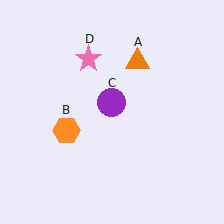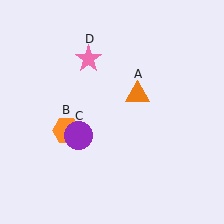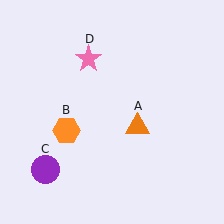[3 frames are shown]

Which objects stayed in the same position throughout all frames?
Orange hexagon (object B) and pink star (object D) remained stationary.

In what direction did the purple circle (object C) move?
The purple circle (object C) moved down and to the left.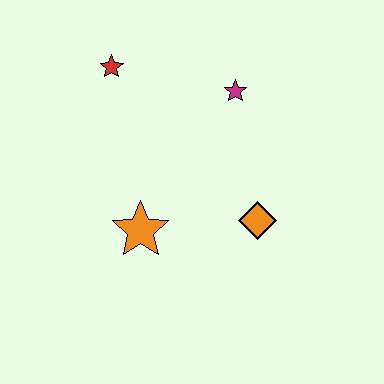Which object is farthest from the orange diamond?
The red star is farthest from the orange diamond.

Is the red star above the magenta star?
Yes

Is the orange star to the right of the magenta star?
No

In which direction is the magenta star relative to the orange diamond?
The magenta star is above the orange diamond.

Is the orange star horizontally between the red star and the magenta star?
Yes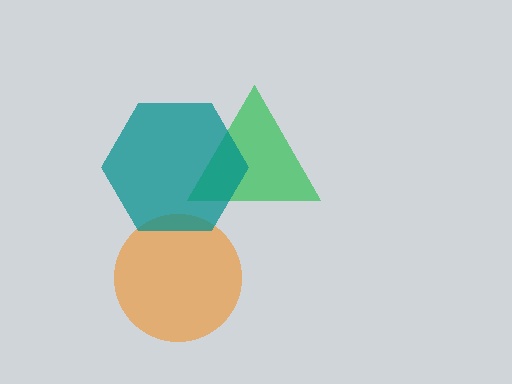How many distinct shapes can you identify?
There are 3 distinct shapes: a green triangle, an orange circle, a teal hexagon.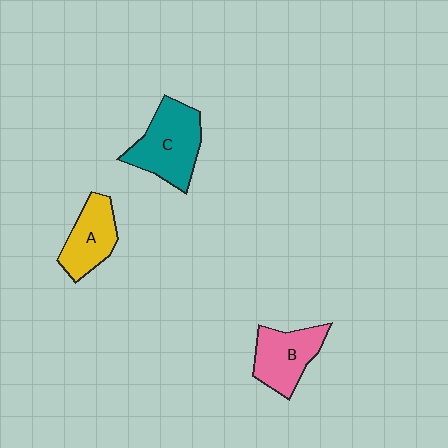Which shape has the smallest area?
Shape A (yellow).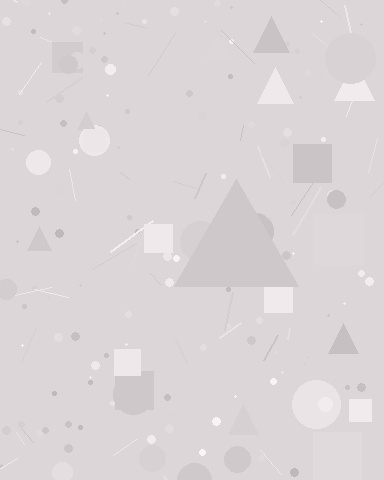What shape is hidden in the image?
A triangle is hidden in the image.